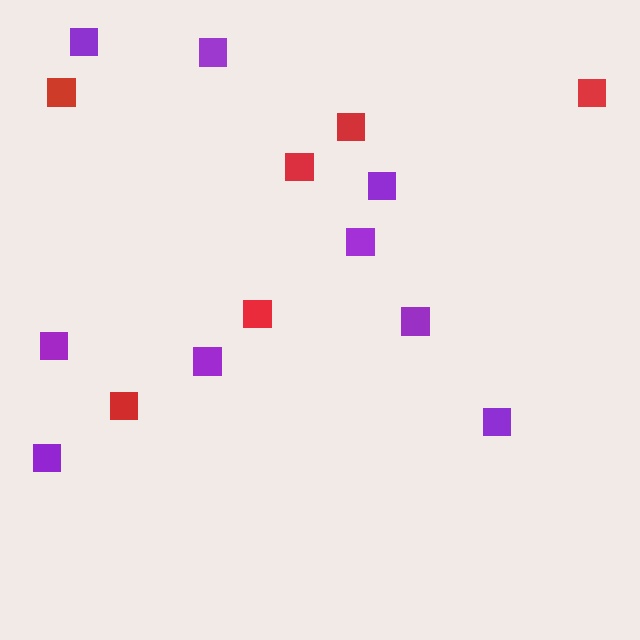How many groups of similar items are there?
There are 2 groups: one group of red squares (6) and one group of purple squares (9).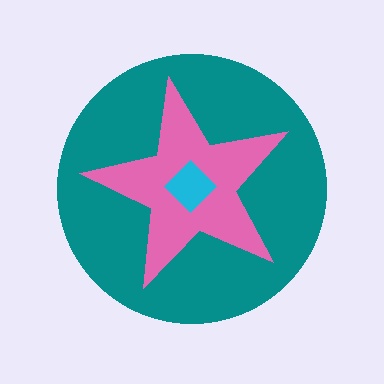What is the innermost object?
The cyan diamond.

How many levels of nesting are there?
3.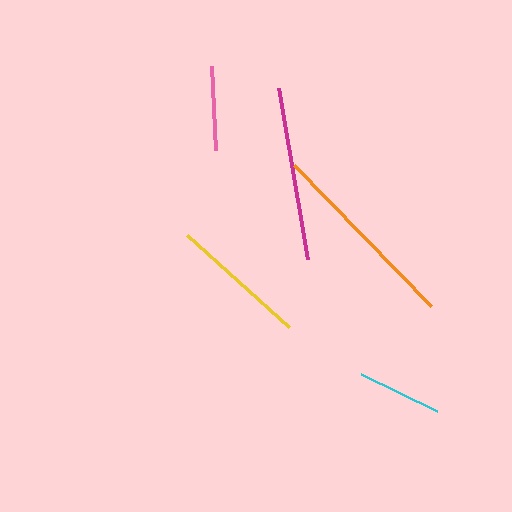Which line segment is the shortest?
The pink line is the shortest at approximately 84 pixels.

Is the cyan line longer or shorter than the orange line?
The orange line is longer than the cyan line.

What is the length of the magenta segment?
The magenta segment is approximately 174 pixels long.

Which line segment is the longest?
The orange line is the longest at approximately 197 pixels.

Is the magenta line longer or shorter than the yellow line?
The magenta line is longer than the yellow line.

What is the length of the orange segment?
The orange segment is approximately 197 pixels long.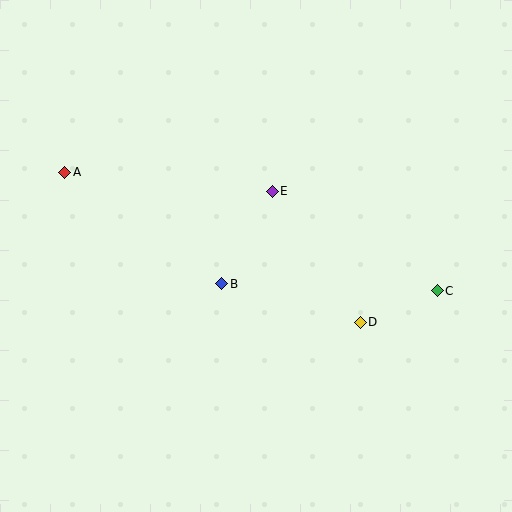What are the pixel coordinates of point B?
Point B is at (222, 284).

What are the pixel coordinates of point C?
Point C is at (437, 291).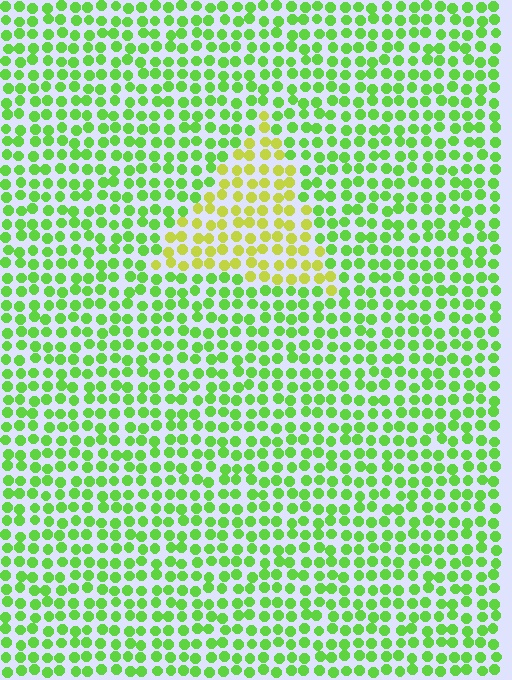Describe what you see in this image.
The image is filled with small lime elements in a uniform arrangement. A triangle-shaped region is visible where the elements are tinted to a slightly different hue, forming a subtle color boundary.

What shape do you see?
I see a triangle.